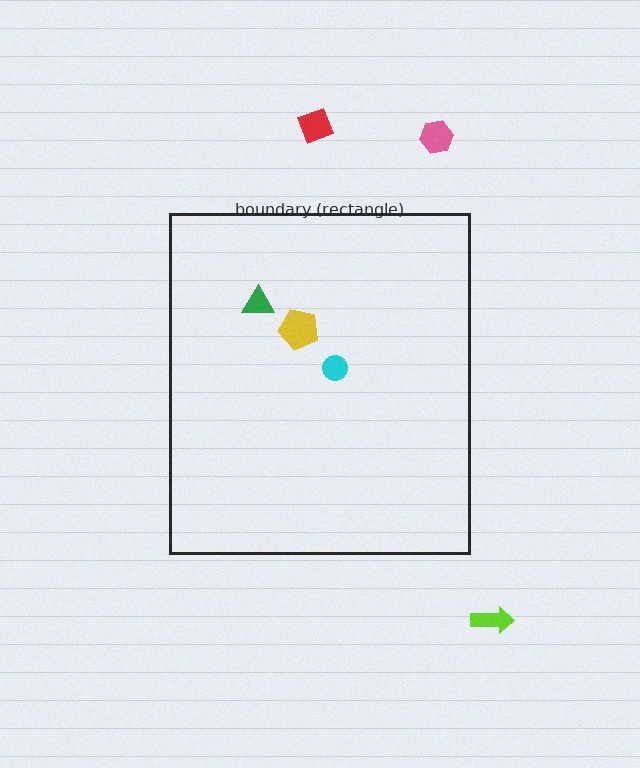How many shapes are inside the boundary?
3 inside, 3 outside.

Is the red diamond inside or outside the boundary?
Outside.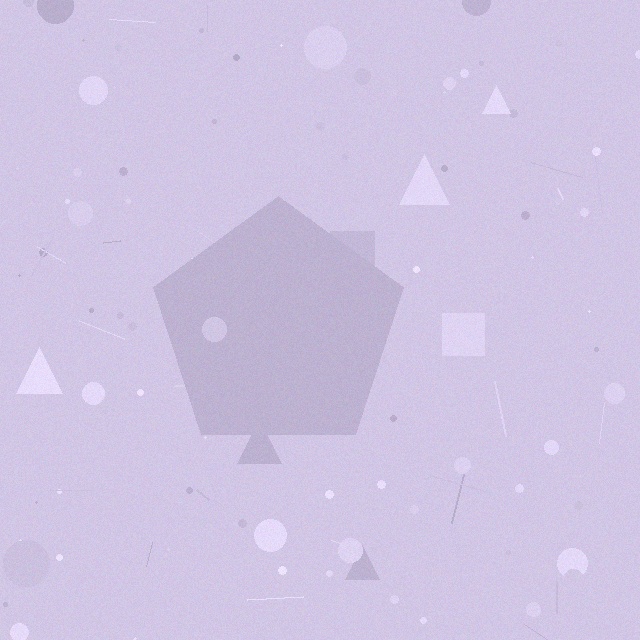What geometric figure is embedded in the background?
A pentagon is embedded in the background.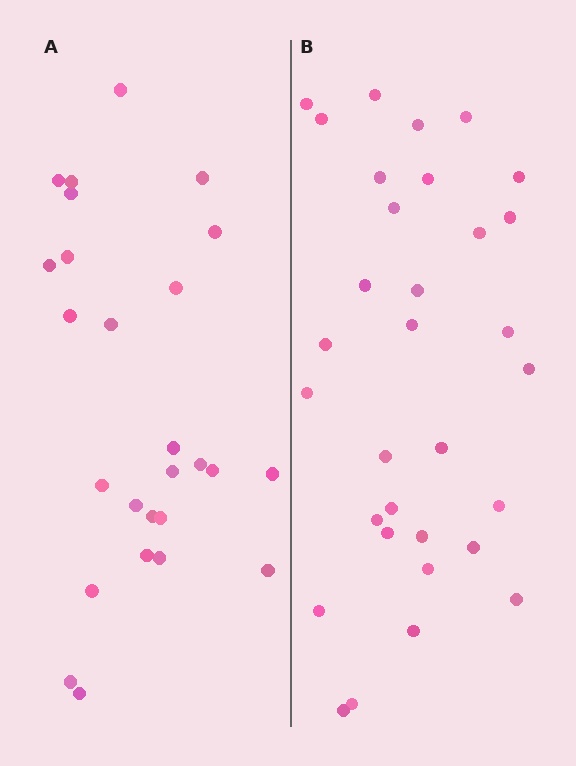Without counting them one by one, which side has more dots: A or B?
Region B (the right region) has more dots.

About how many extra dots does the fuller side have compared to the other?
Region B has about 6 more dots than region A.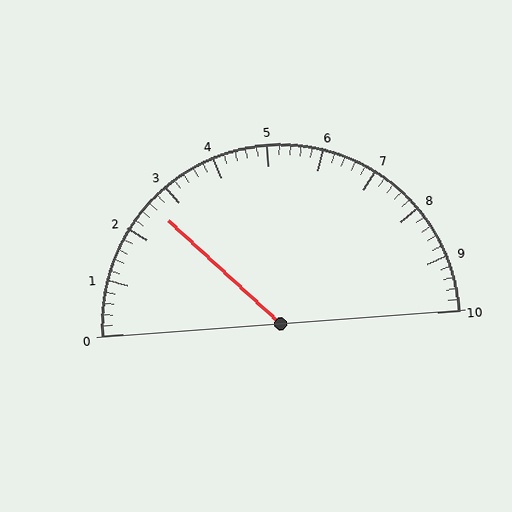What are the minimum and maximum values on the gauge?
The gauge ranges from 0 to 10.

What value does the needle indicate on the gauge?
The needle indicates approximately 2.6.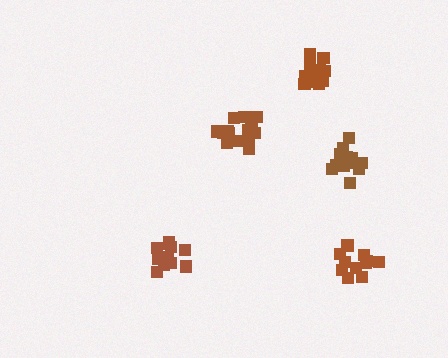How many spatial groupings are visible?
There are 5 spatial groupings.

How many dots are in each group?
Group 1: 11 dots, Group 2: 17 dots, Group 3: 11 dots, Group 4: 11 dots, Group 5: 13 dots (63 total).